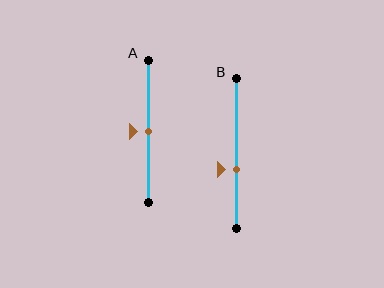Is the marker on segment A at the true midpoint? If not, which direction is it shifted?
Yes, the marker on segment A is at the true midpoint.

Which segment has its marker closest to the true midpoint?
Segment A has its marker closest to the true midpoint.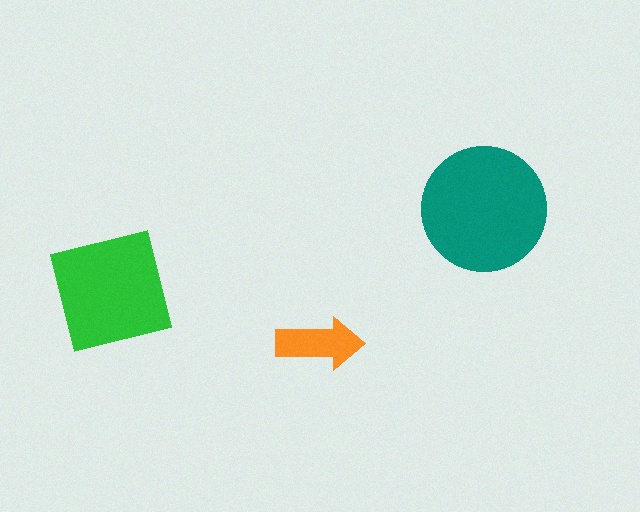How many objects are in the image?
There are 3 objects in the image.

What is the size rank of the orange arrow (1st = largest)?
3rd.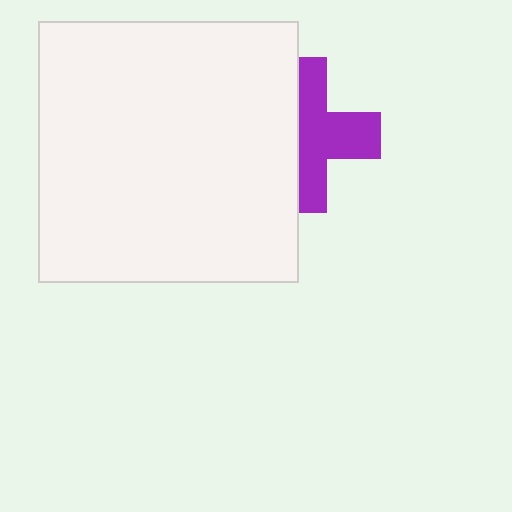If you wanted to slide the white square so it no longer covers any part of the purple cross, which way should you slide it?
Slide it left — that is the most direct way to separate the two shapes.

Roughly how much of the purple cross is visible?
About half of it is visible (roughly 55%).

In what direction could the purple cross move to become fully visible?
The purple cross could move right. That would shift it out from behind the white square entirely.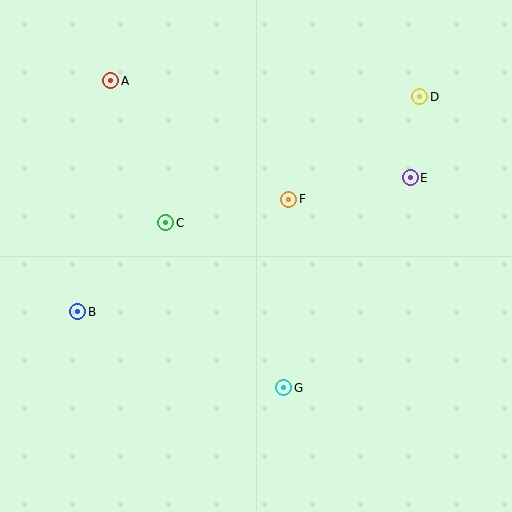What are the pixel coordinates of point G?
Point G is at (284, 388).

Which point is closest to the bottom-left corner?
Point B is closest to the bottom-left corner.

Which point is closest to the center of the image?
Point F at (289, 199) is closest to the center.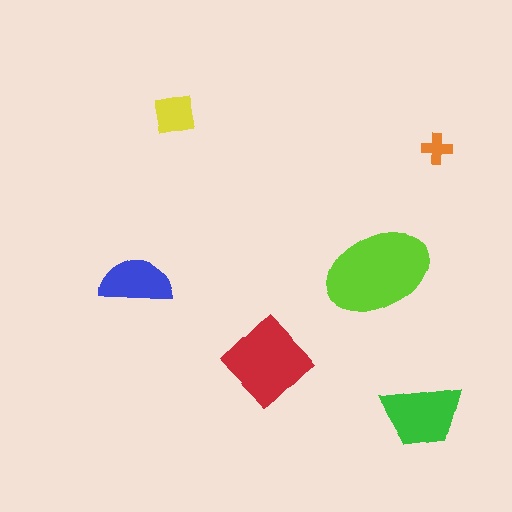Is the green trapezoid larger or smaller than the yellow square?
Larger.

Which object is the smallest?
The orange cross.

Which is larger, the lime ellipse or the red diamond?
The lime ellipse.